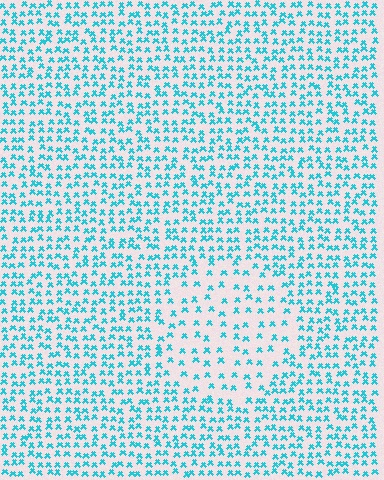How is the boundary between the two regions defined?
The boundary is defined by a change in element density (approximately 2.0x ratio). All elements are the same color, size, and shape.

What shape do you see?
I see a circle.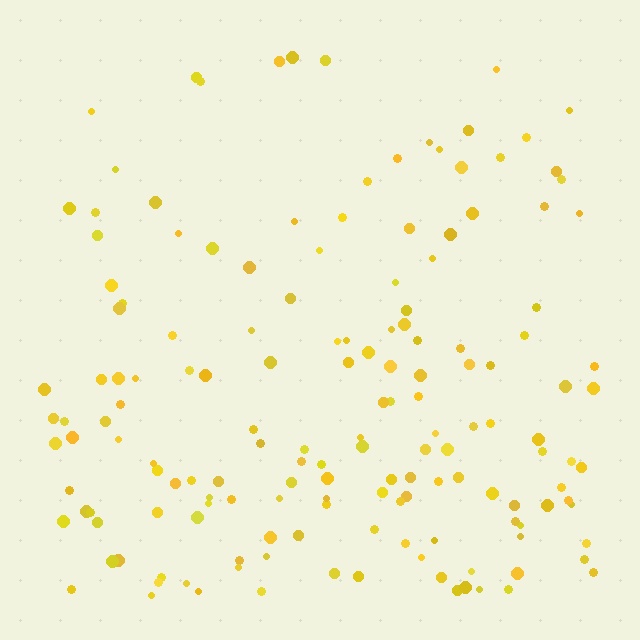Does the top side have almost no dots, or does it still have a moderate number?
Still a moderate number, just noticeably fewer than the bottom.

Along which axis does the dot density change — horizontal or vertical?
Vertical.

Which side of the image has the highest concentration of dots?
The bottom.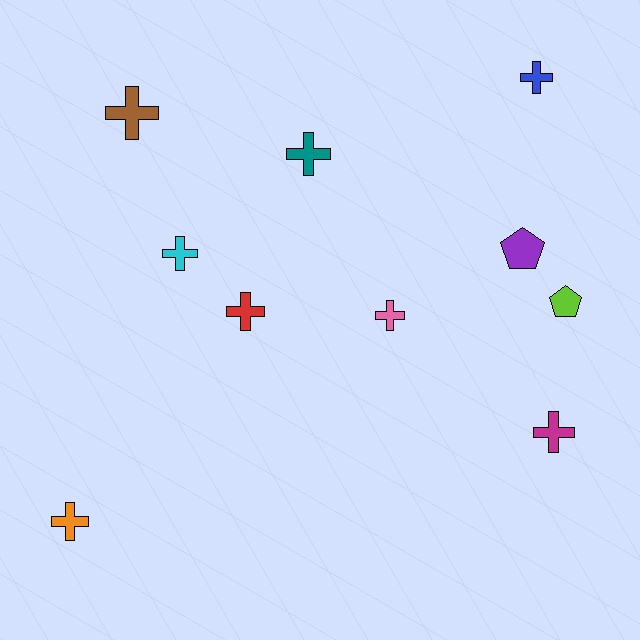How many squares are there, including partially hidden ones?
There are no squares.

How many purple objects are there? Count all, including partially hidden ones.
There is 1 purple object.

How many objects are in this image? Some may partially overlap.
There are 10 objects.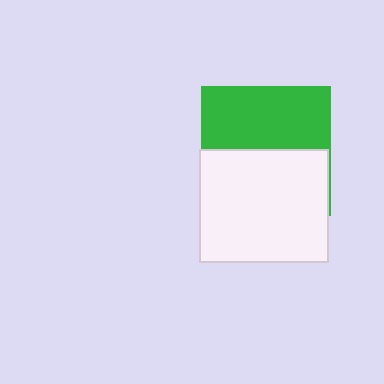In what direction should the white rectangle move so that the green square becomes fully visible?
The white rectangle should move down. That is the shortest direction to clear the overlap and leave the green square fully visible.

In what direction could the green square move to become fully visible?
The green square could move up. That would shift it out from behind the white rectangle entirely.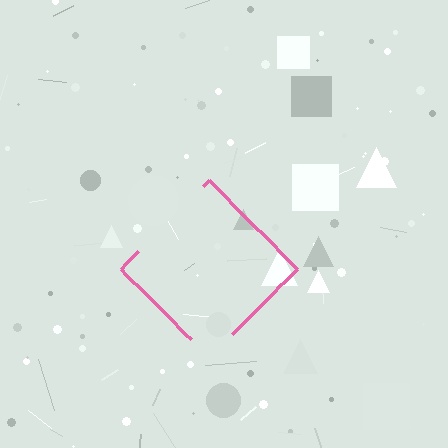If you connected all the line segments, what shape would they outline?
They would outline a diamond.